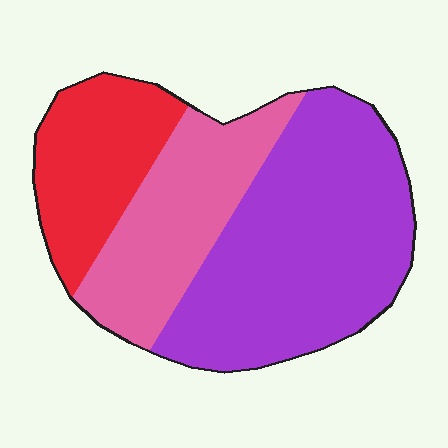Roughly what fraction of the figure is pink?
Pink takes up about one quarter (1/4) of the figure.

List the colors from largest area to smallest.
From largest to smallest: purple, pink, red.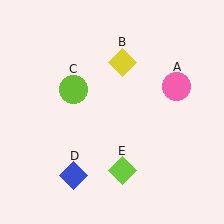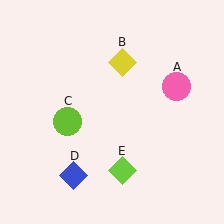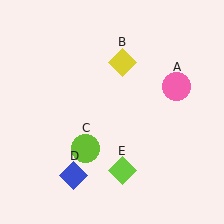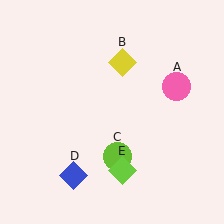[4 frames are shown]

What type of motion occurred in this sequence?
The lime circle (object C) rotated counterclockwise around the center of the scene.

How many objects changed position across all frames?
1 object changed position: lime circle (object C).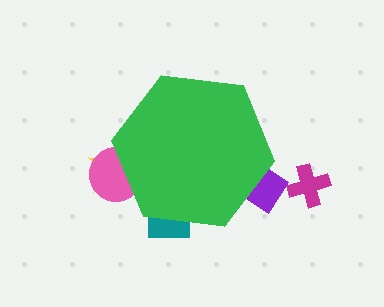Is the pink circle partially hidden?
Yes, the pink circle is partially hidden behind the green hexagon.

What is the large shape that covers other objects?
A green hexagon.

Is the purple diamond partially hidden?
Yes, the purple diamond is partially hidden behind the green hexagon.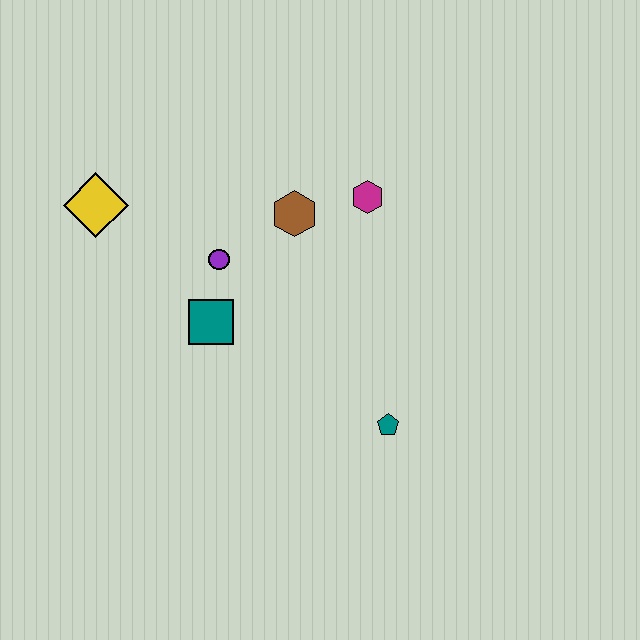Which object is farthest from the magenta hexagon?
The yellow diamond is farthest from the magenta hexagon.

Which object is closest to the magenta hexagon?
The brown hexagon is closest to the magenta hexagon.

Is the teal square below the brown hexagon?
Yes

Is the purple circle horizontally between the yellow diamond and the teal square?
No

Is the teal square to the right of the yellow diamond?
Yes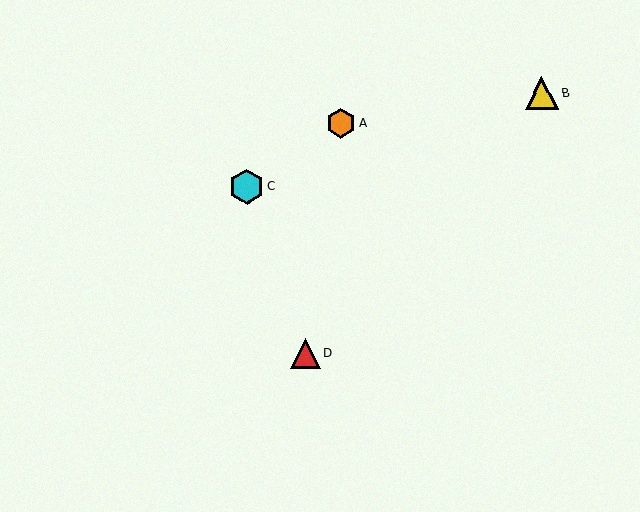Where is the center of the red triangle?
The center of the red triangle is at (305, 353).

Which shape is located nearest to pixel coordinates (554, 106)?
The yellow triangle (labeled B) at (542, 93) is nearest to that location.